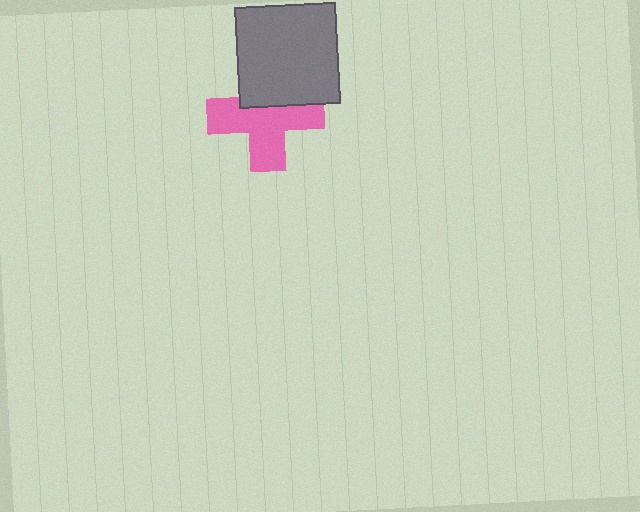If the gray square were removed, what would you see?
You would see the complete pink cross.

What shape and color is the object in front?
The object in front is a gray square.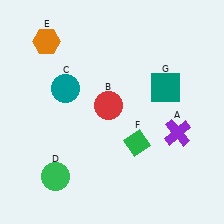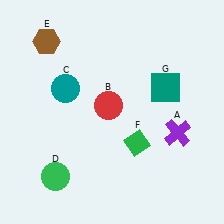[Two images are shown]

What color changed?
The hexagon (E) changed from orange in Image 1 to brown in Image 2.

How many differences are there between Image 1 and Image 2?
There is 1 difference between the two images.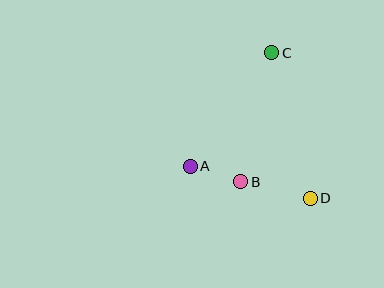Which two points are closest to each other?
Points A and B are closest to each other.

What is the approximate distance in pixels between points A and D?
The distance between A and D is approximately 124 pixels.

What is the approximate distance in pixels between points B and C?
The distance between B and C is approximately 133 pixels.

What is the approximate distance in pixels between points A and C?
The distance between A and C is approximately 140 pixels.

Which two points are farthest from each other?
Points C and D are farthest from each other.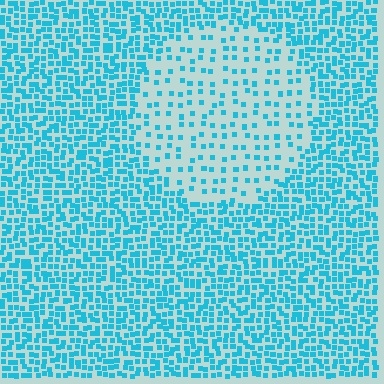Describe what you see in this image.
The image contains small cyan elements arranged at two different densities. A circle-shaped region is visible where the elements are less densely packed than the surrounding area.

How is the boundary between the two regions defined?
The boundary is defined by a change in element density (approximately 2.6x ratio). All elements are the same color, size, and shape.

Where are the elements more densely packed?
The elements are more densely packed outside the circle boundary.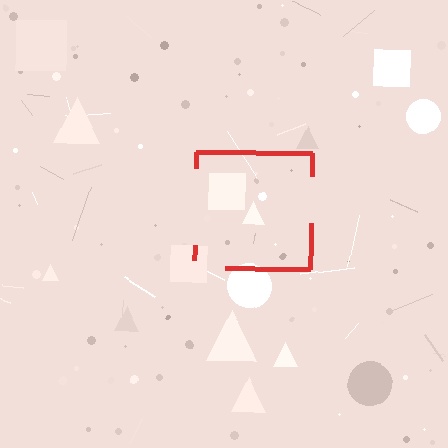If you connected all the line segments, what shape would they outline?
They would outline a square.